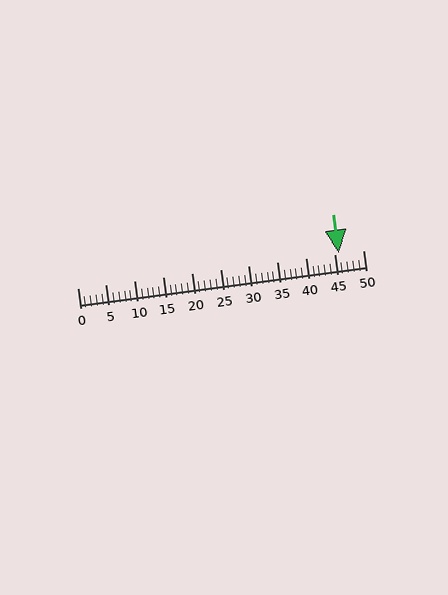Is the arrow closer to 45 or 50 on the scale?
The arrow is closer to 45.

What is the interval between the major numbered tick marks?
The major tick marks are spaced 5 units apart.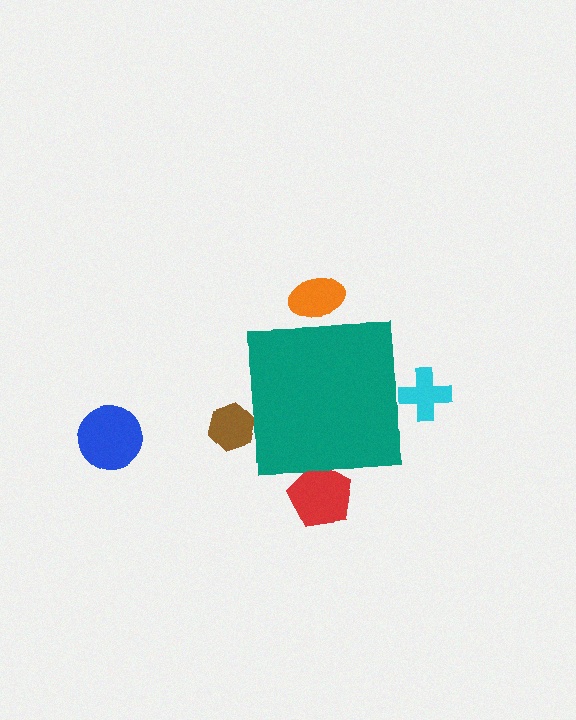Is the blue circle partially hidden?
No, the blue circle is fully visible.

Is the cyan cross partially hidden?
Yes, the cyan cross is partially hidden behind the teal square.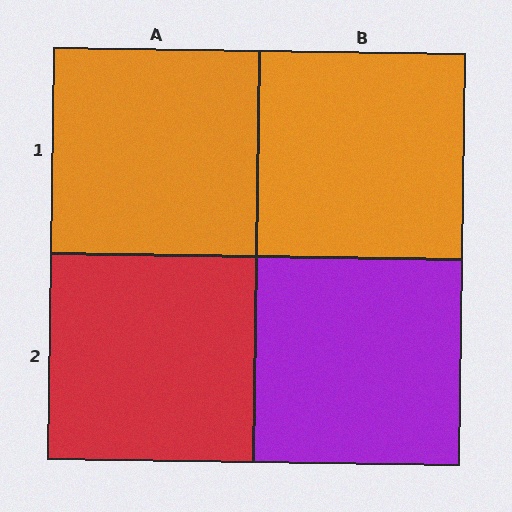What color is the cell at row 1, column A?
Orange.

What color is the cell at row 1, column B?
Orange.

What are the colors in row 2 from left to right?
Red, purple.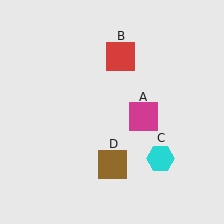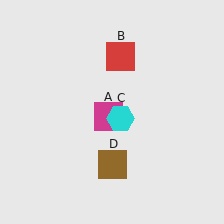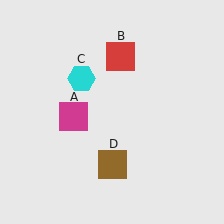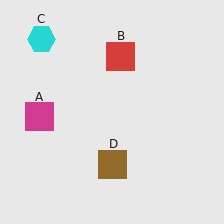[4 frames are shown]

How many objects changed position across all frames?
2 objects changed position: magenta square (object A), cyan hexagon (object C).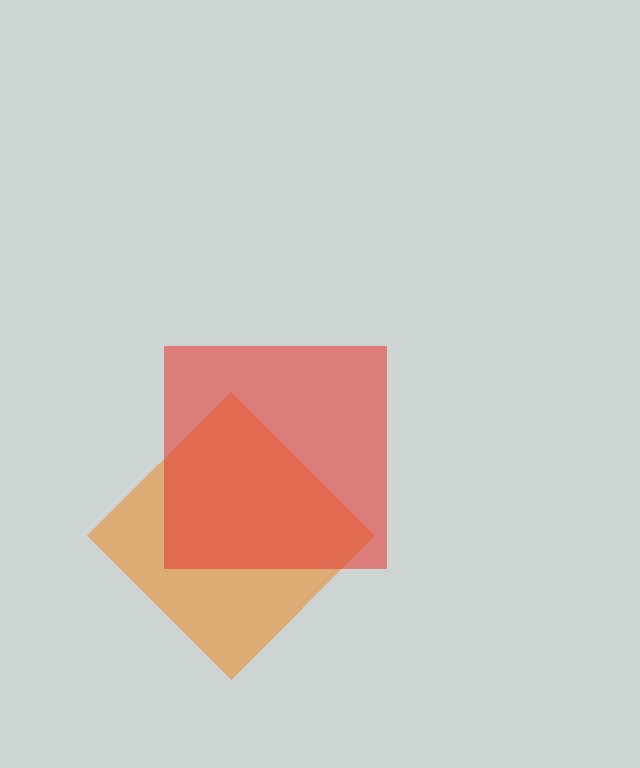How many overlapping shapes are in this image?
There are 2 overlapping shapes in the image.